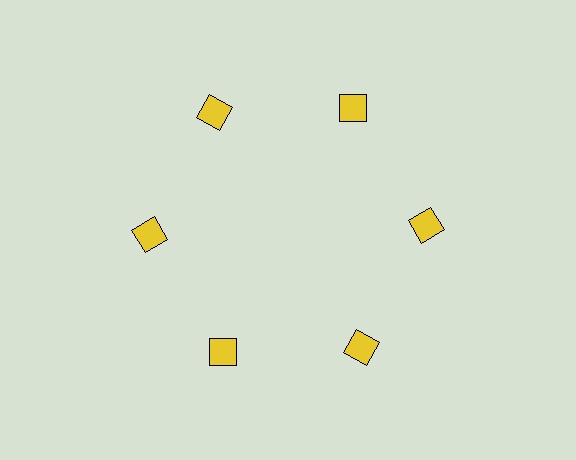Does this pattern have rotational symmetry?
Yes, this pattern has 6-fold rotational symmetry. It looks the same after rotating 60 degrees around the center.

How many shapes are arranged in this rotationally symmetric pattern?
There are 6 shapes, arranged in 6 groups of 1.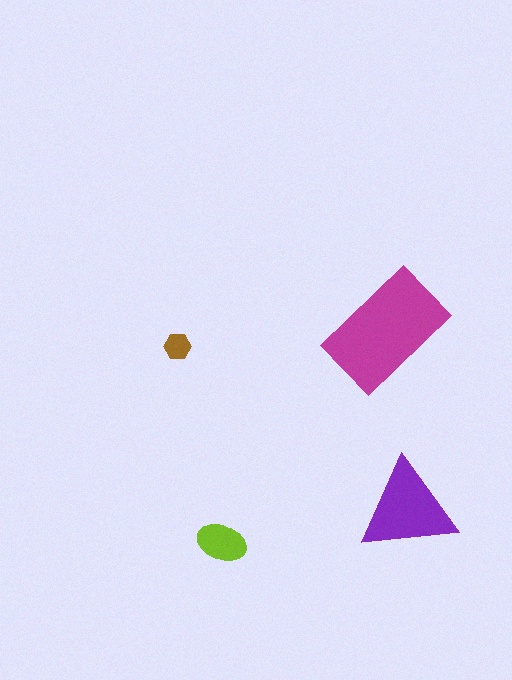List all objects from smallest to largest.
The brown hexagon, the lime ellipse, the purple triangle, the magenta rectangle.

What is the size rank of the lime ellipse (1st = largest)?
3rd.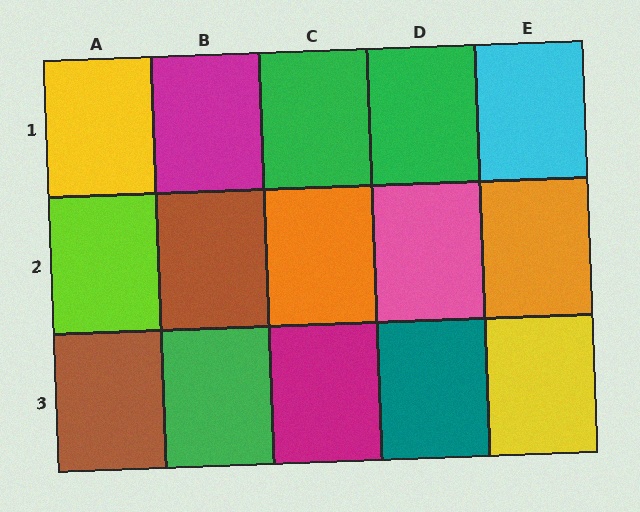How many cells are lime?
1 cell is lime.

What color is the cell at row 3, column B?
Green.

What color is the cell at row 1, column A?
Yellow.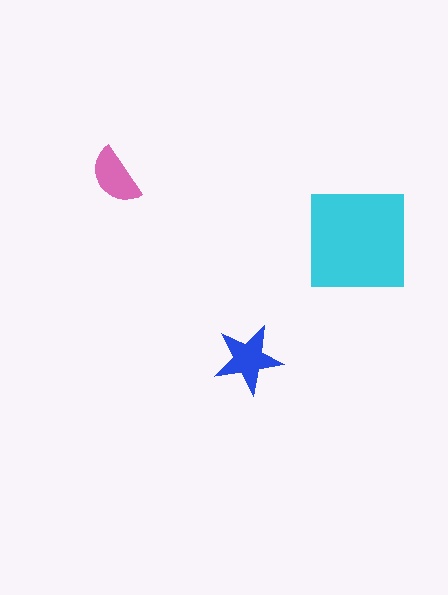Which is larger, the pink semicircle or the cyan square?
The cyan square.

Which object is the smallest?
The pink semicircle.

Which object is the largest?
The cyan square.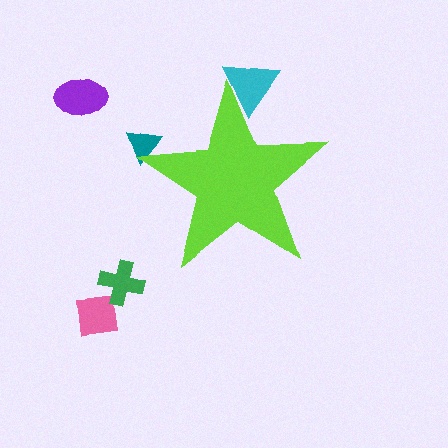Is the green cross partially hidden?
No, the green cross is fully visible.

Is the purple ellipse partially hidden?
No, the purple ellipse is fully visible.